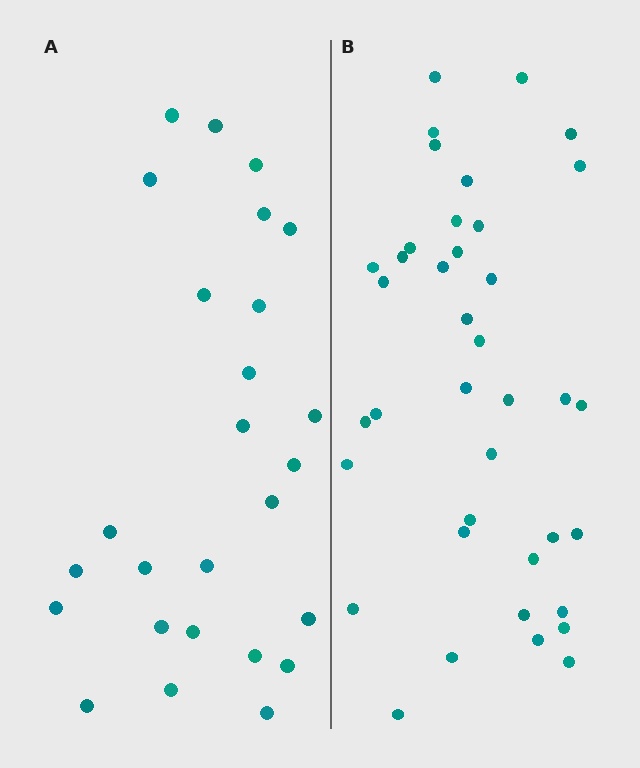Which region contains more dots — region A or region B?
Region B (the right region) has more dots.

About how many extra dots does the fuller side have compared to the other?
Region B has approximately 15 more dots than region A.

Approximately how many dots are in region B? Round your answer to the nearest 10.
About 40 dots. (The exact count is 39, which rounds to 40.)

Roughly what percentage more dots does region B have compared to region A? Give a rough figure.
About 50% more.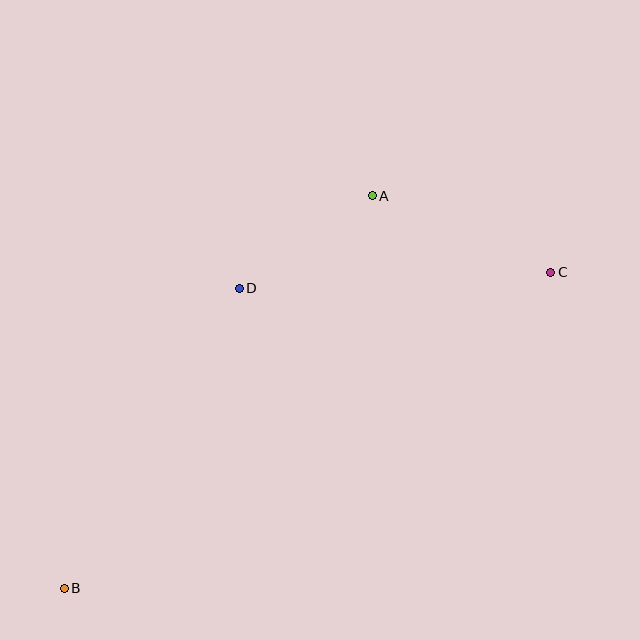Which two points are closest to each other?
Points A and D are closest to each other.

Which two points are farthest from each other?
Points B and C are farthest from each other.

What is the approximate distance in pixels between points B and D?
The distance between B and D is approximately 347 pixels.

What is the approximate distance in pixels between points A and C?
The distance between A and C is approximately 194 pixels.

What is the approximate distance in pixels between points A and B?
The distance between A and B is approximately 499 pixels.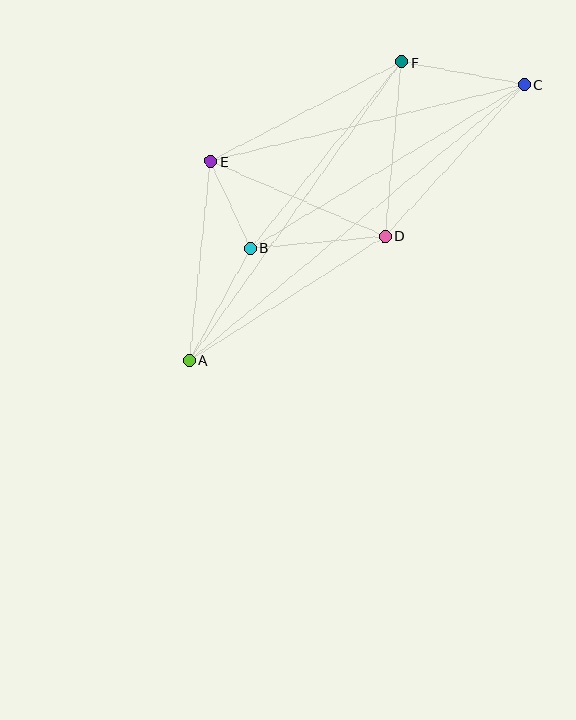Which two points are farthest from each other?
Points A and C are farthest from each other.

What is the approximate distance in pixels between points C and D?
The distance between C and D is approximately 206 pixels.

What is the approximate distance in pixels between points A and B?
The distance between A and B is approximately 128 pixels.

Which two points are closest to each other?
Points B and E are closest to each other.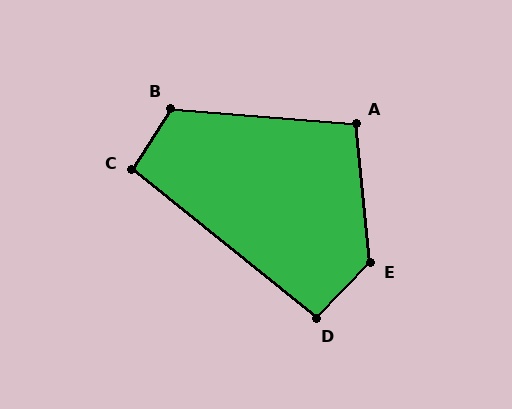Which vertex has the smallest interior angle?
D, at approximately 96 degrees.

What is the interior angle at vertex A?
Approximately 101 degrees (obtuse).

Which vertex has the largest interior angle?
E, at approximately 130 degrees.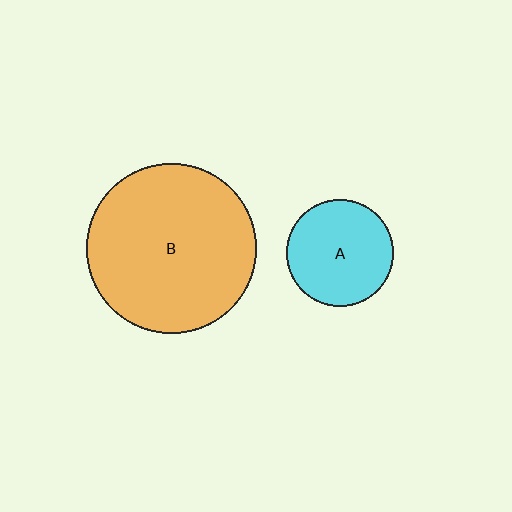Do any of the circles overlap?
No, none of the circles overlap.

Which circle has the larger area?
Circle B (orange).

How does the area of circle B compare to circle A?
Approximately 2.6 times.